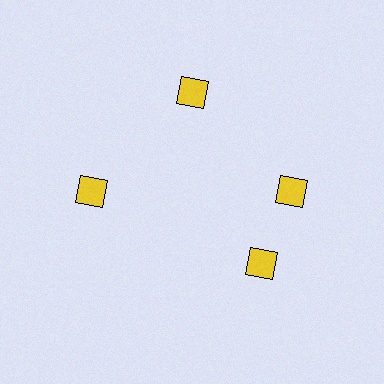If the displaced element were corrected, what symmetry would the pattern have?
It would have 4-fold rotational symmetry — the pattern would map onto itself every 90 degrees.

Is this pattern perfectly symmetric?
No. The 4 yellow diamonds are arranged in a ring, but one element near the 6 o'clock position is rotated out of alignment along the ring, breaking the 4-fold rotational symmetry.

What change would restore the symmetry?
The symmetry would be restored by rotating it back into even spacing with its neighbors so that all 4 diamonds sit at equal angles and equal distance from the center.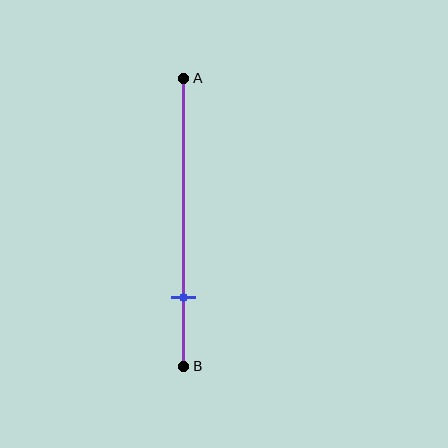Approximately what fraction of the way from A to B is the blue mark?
The blue mark is approximately 75% of the way from A to B.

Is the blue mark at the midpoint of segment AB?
No, the mark is at about 75% from A, not at the 50% midpoint.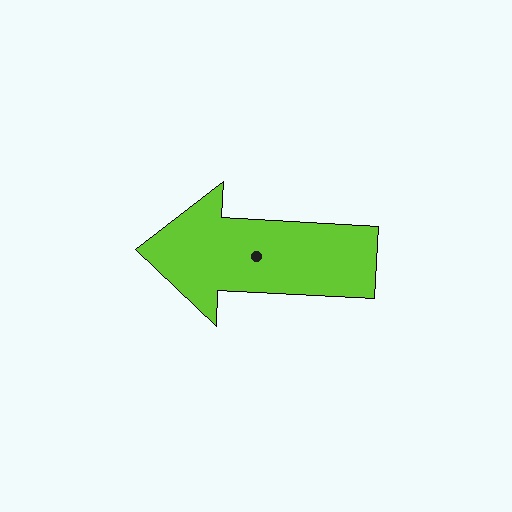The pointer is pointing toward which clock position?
Roughly 9 o'clock.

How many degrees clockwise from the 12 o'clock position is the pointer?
Approximately 273 degrees.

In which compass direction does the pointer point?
West.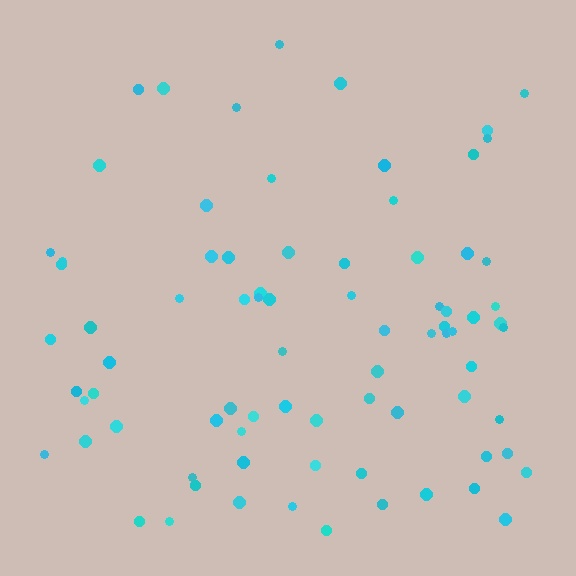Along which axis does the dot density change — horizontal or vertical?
Vertical.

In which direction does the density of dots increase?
From top to bottom, with the bottom side densest.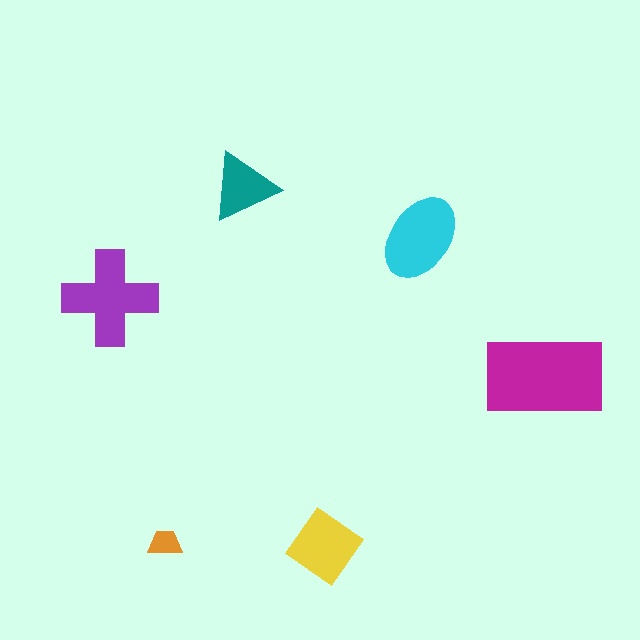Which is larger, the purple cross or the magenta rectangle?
The magenta rectangle.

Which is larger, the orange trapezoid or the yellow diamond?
The yellow diamond.